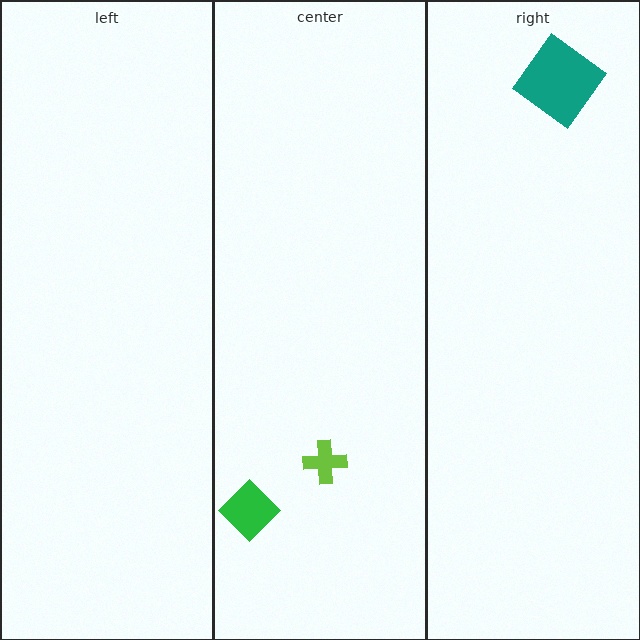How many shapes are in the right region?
1.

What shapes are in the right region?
The teal diamond.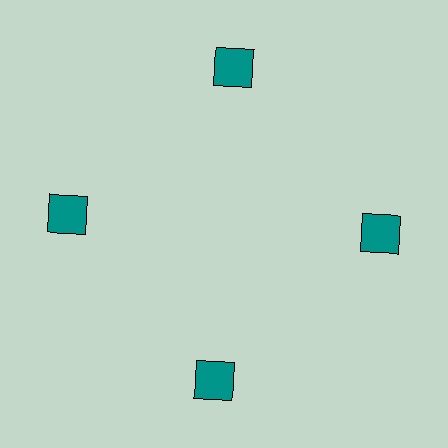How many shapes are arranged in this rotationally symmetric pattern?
There are 4 shapes, arranged in 4 groups of 1.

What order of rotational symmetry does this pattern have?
This pattern has 4-fold rotational symmetry.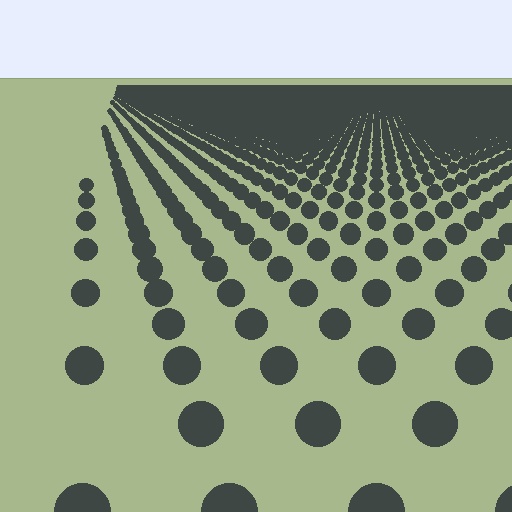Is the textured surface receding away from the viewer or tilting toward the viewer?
The surface is receding away from the viewer. Texture elements get smaller and denser toward the top.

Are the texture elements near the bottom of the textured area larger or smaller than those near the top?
Larger. Near the bottom, elements are closer to the viewer and appear at a bigger on-screen size.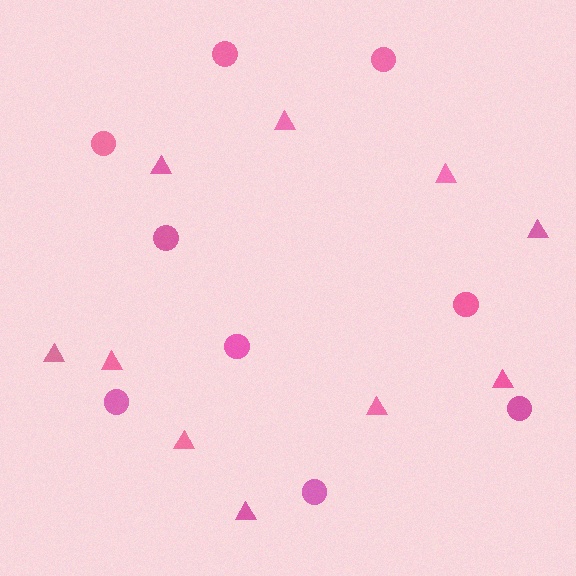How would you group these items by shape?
There are 2 groups: one group of triangles (10) and one group of circles (9).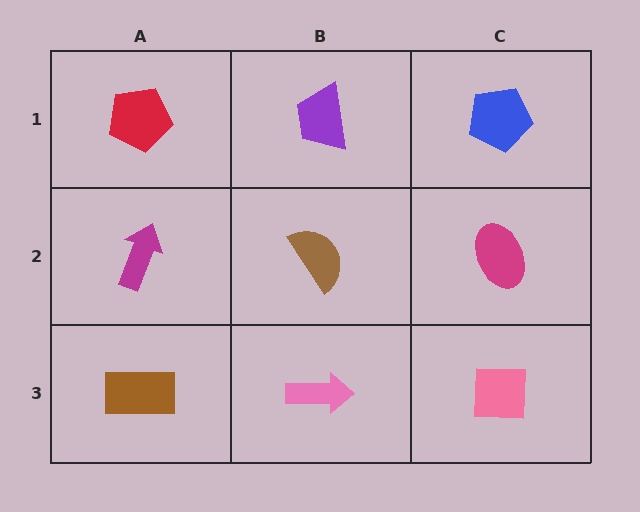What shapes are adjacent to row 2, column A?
A red pentagon (row 1, column A), a brown rectangle (row 3, column A), a brown semicircle (row 2, column B).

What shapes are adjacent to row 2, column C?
A blue pentagon (row 1, column C), a pink square (row 3, column C), a brown semicircle (row 2, column B).